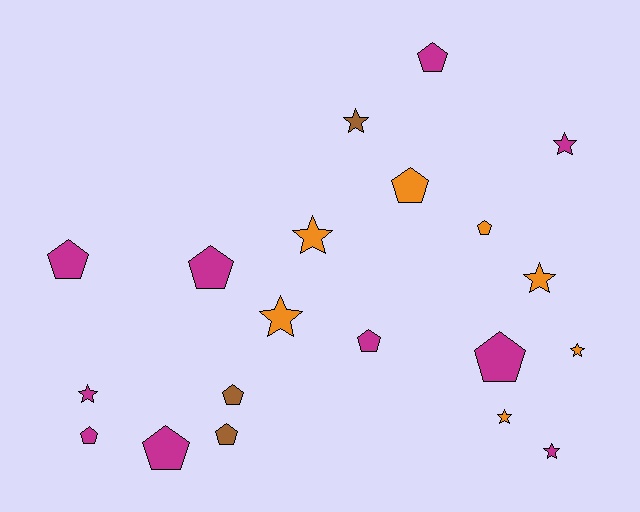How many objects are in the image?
There are 20 objects.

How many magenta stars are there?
There are 3 magenta stars.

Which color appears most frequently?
Magenta, with 10 objects.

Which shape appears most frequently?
Pentagon, with 11 objects.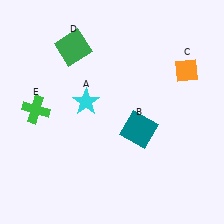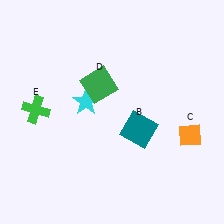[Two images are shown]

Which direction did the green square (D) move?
The green square (D) moved down.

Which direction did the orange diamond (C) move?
The orange diamond (C) moved down.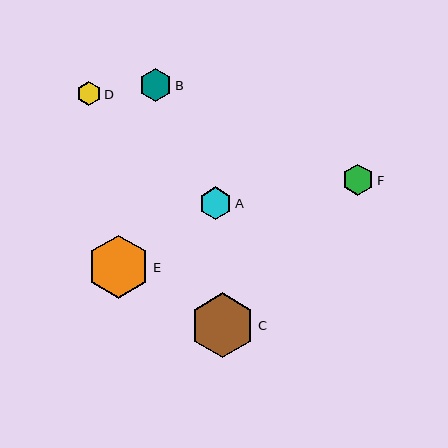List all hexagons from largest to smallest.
From largest to smallest: C, E, B, A, F, D.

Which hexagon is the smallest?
Hexagon D is the smallest with a size of approximately 24 pixels.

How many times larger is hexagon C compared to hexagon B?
Hexagon C is approximately 2.0 times the size of hexagon B.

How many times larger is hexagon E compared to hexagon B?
Hexagon E is approximately 1.9 times the size of hexagon B.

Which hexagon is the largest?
Hexagon C is the largest with a size of approximately 65 pixels.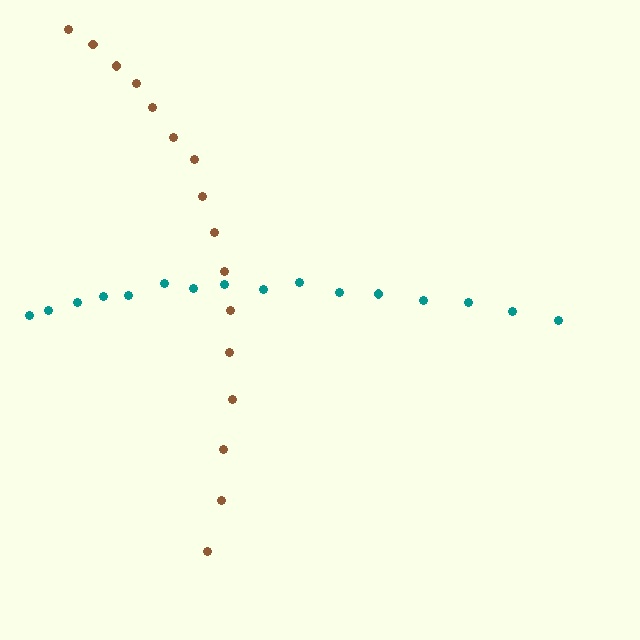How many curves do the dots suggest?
There are 2 distinct paths.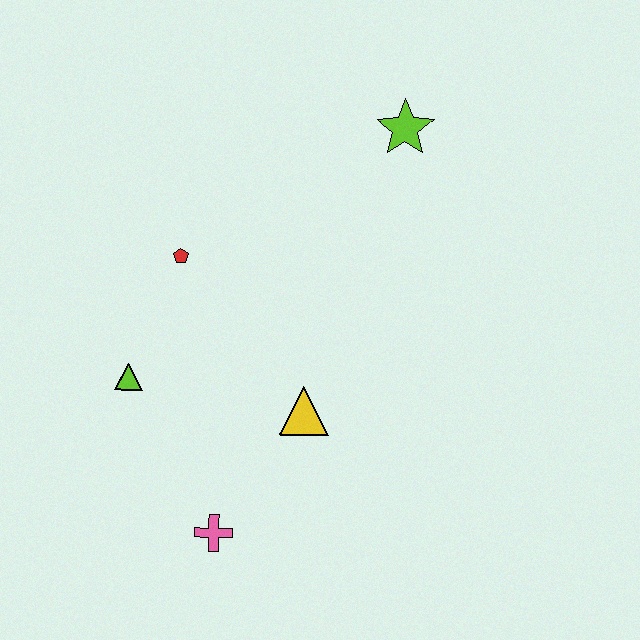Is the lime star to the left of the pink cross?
No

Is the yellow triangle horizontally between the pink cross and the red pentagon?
No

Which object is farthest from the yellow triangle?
The lime star is farthest from the yellow triangle.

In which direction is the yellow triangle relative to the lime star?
The yellow triangle is below the lime star.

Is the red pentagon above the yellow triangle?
Yes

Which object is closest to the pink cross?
The yellow triangle is closest to the pink cross.